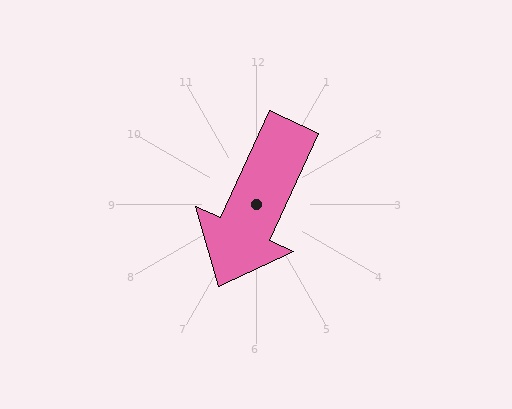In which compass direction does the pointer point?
Southwest.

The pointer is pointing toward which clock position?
Roughly 7 o'clock.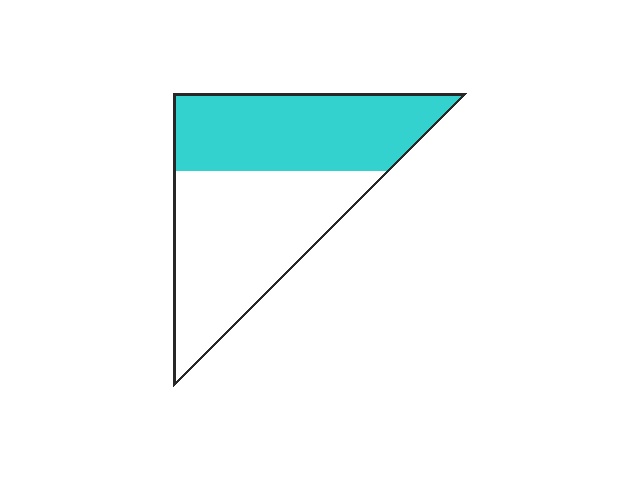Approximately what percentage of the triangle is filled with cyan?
Approximately 45%.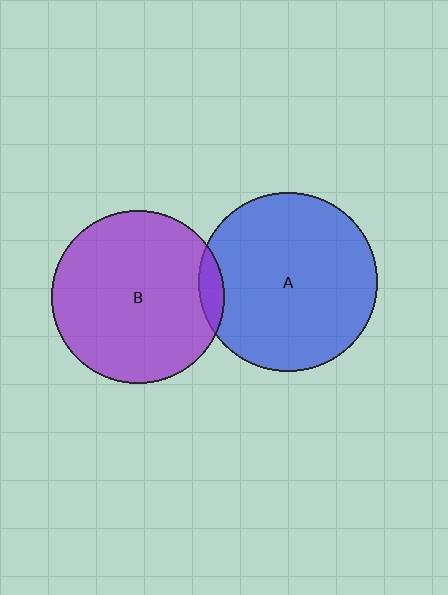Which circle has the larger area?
Circle A (blue).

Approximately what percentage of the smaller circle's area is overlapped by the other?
Approximately 5%.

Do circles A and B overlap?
Yes.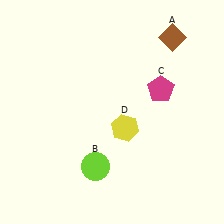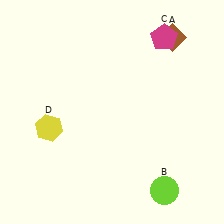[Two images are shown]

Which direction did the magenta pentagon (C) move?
The magenta pentagon (C) moved up.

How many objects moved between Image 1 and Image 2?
3 objects moved between the two images.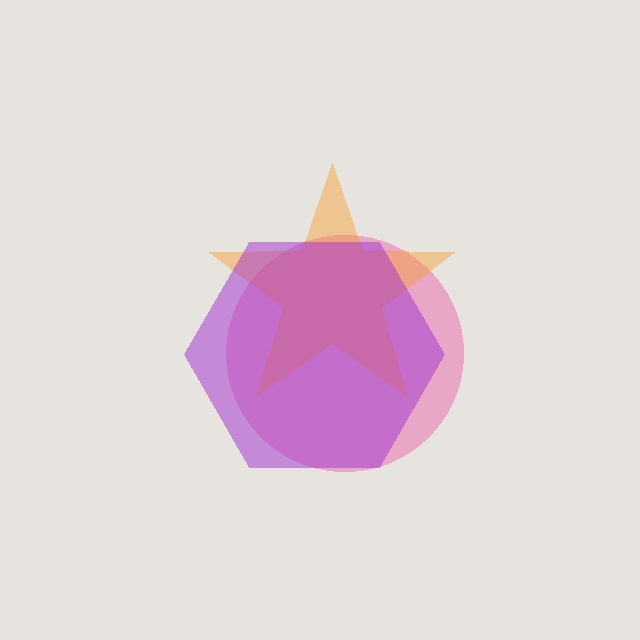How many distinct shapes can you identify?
There are 3 distinct shapes: a pink circle, an orange star, a purple hexagon.